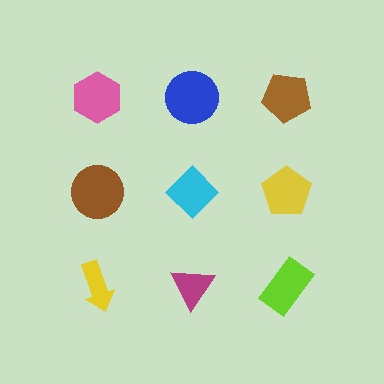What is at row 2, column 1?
A brown circle.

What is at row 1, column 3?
A brown pentagon.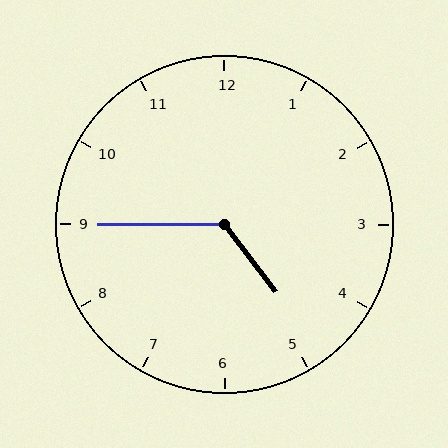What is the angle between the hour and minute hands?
Approximately 128 degrees.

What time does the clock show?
4:45.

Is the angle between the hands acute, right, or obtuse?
It is obtuse.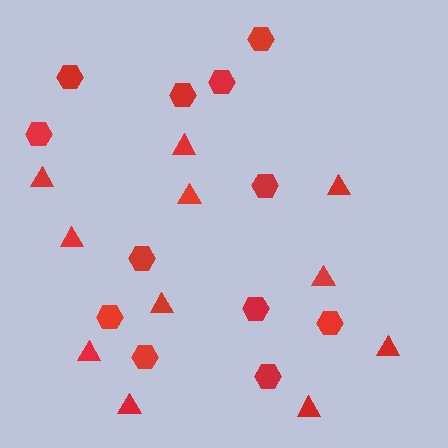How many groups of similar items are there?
There are 2 groups: one group of hexagons (12) and one group of triangles (11).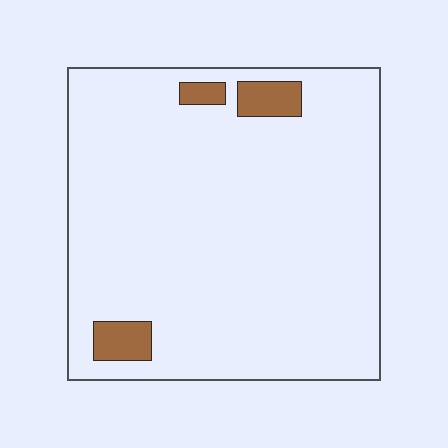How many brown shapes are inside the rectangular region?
3.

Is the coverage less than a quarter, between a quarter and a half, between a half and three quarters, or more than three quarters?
Less than a quarter.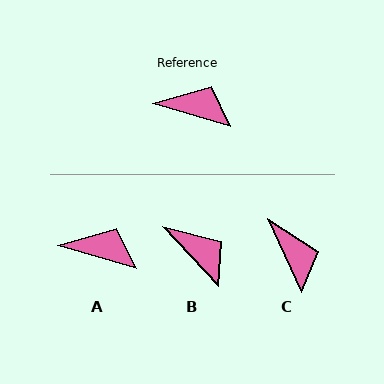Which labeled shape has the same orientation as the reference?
A.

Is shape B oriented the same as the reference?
No, it is off by about 30 degrees.